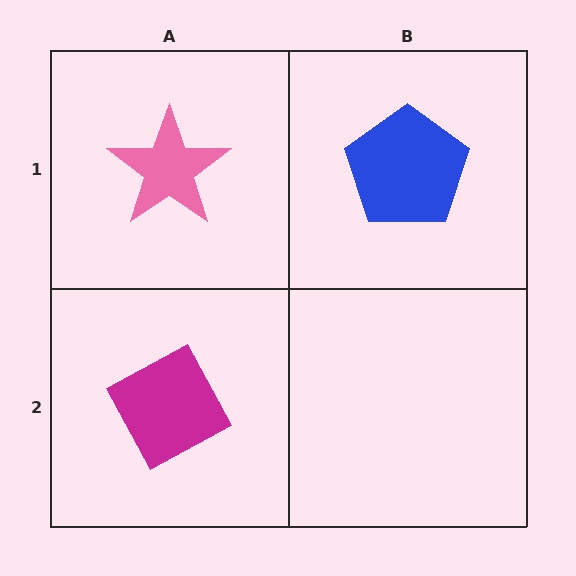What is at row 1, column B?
A blue pentagon.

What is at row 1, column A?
A pink star.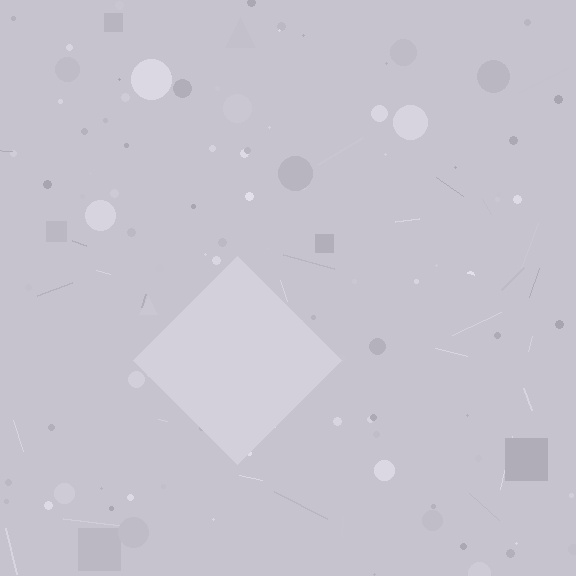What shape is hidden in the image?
A diamond is hidden in the image.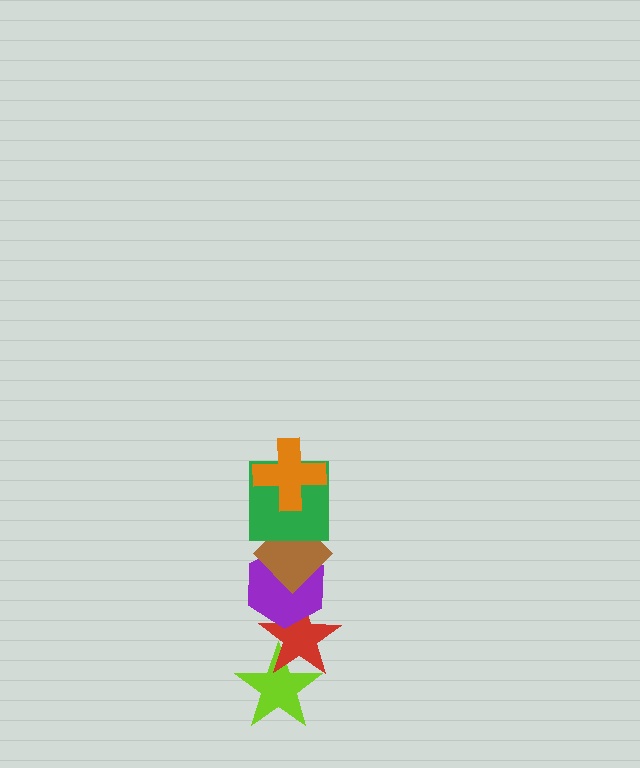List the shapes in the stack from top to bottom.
From top to bottom: the orange cross, the green square, the brown diamond, the purple hexagon, the red star, the lime star.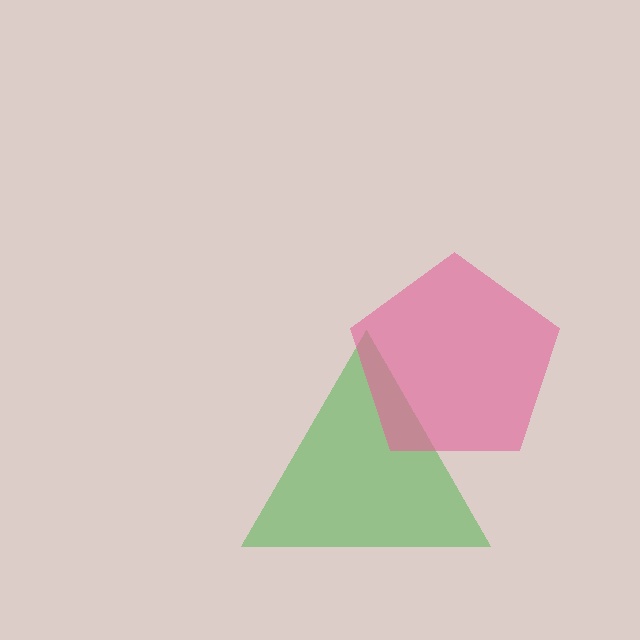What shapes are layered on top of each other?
The layered shapes are: a green triangle, a pink pentagon.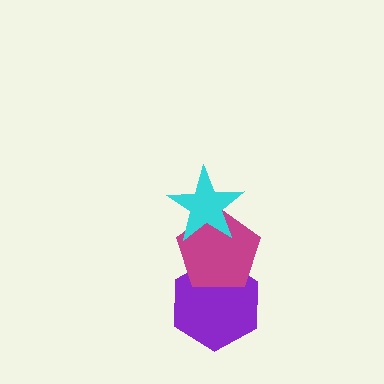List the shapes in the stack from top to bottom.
From top to bottom: the cyan star, the magenta pentagon, the purple hexagon.